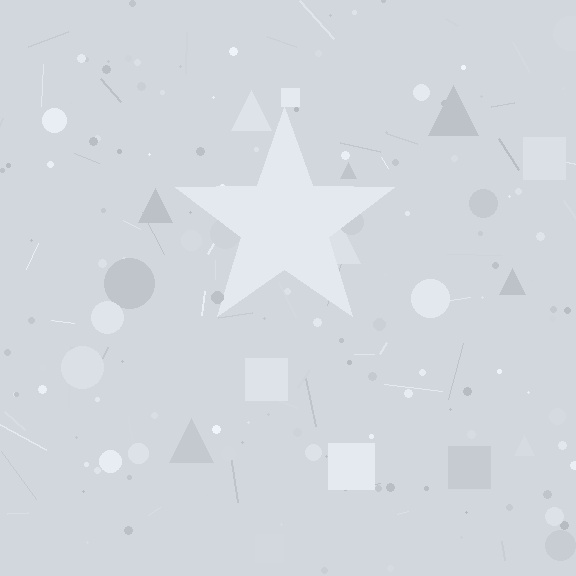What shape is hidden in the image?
A star is hidden in the image.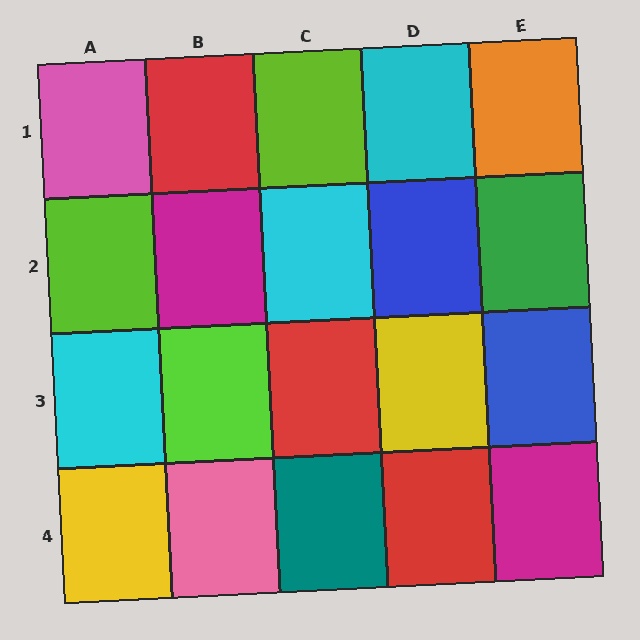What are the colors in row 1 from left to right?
Pink, red, lime, cyan, orange.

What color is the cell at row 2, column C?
Cyan.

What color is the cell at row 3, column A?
Cyan.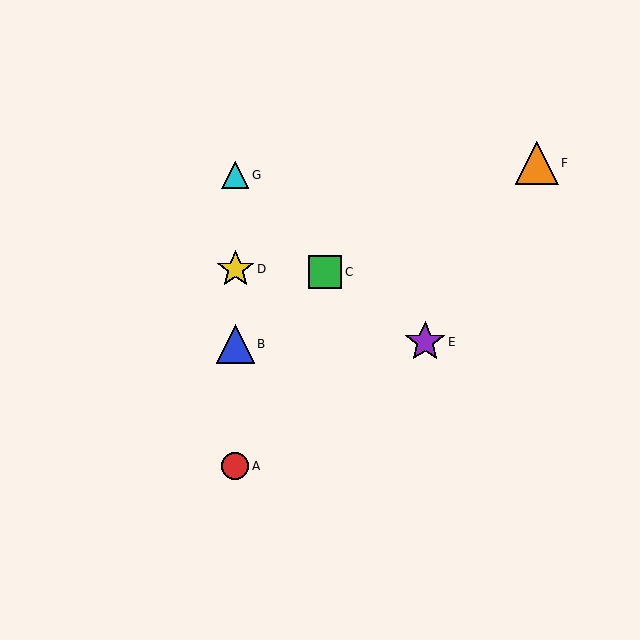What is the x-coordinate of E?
Object E is at x≈425.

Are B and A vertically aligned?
Yes, both are at x≈235.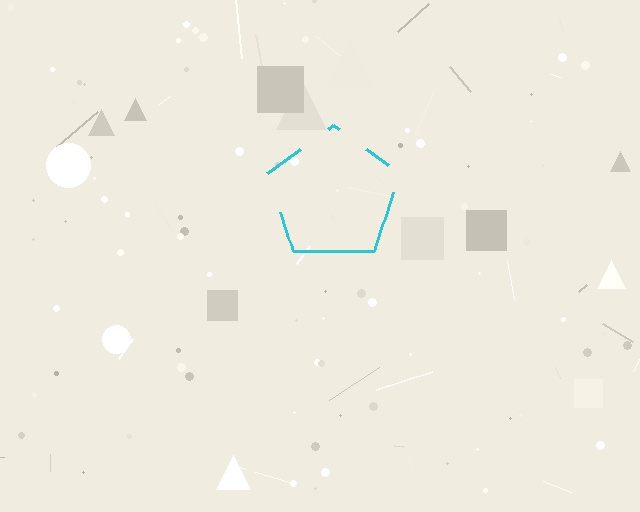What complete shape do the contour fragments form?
The contour fragments form a pentagon.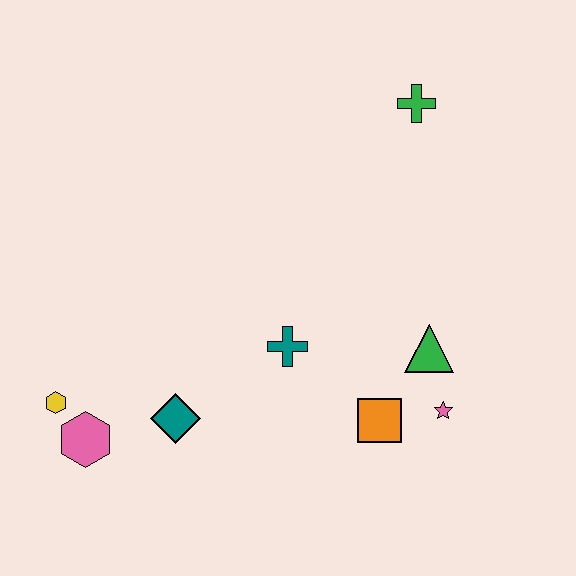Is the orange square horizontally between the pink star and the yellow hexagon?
Yes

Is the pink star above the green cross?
No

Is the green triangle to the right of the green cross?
Yes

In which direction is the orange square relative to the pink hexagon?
The orange square is to the right of the pink hexagon.